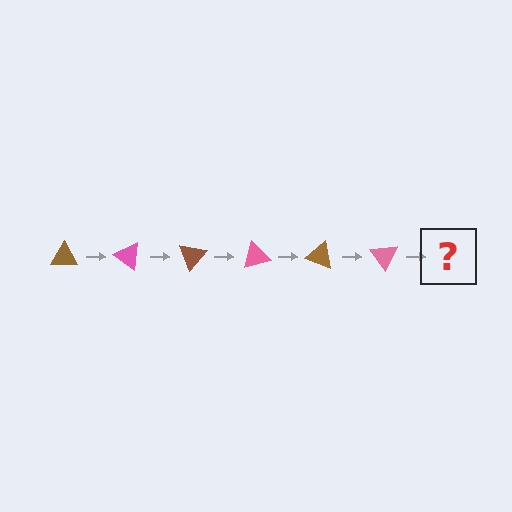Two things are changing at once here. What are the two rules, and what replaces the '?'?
The two rules are that it rotates 35 degrees each step and the color cycles through brown and pink. The '?' should be a brown triangle, rotated 210 degrees from the start.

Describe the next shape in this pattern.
It should be a brown triangle, rotated 210 degrees from the start.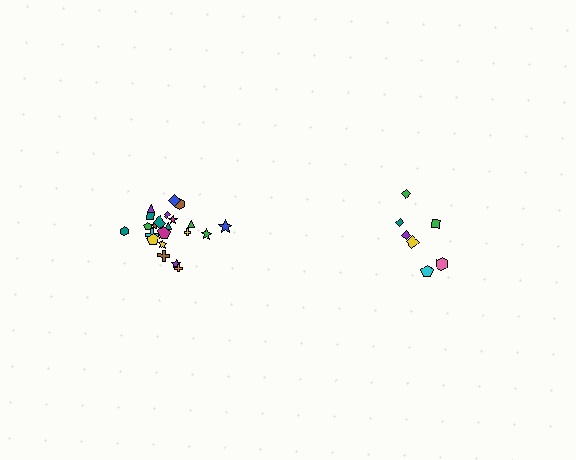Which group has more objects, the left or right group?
The left group.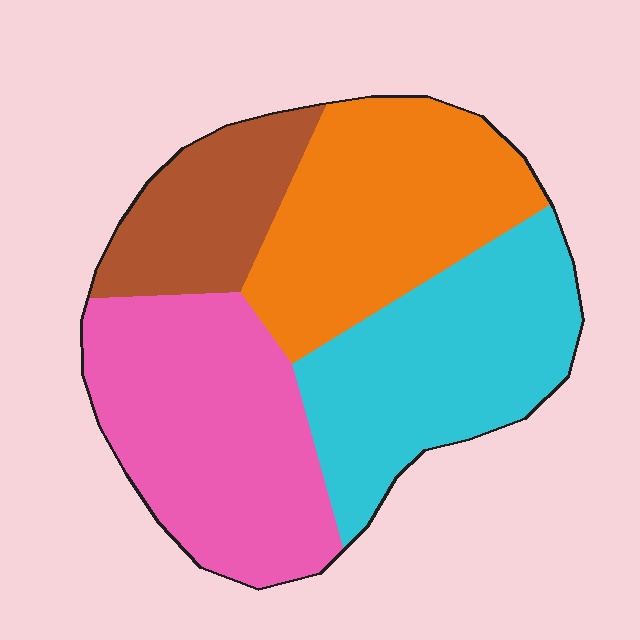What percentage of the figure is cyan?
Cyan covers around 30% of the figure.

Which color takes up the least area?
Brown, at roughly 15%.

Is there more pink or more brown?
Pink.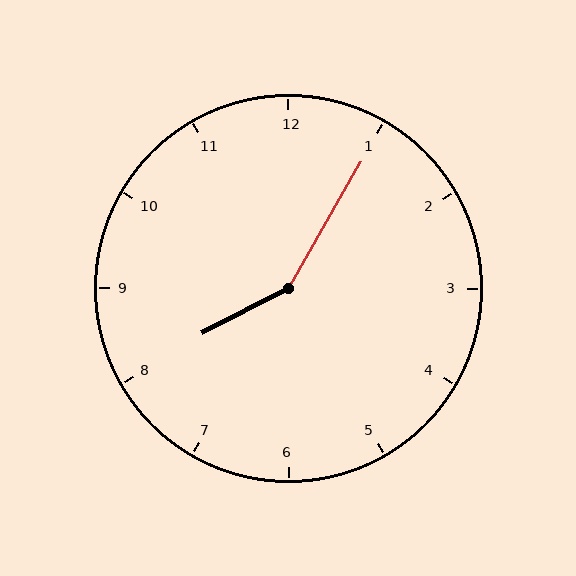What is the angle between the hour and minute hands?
Approximately 148 degrees.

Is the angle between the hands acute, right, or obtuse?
It is obtuse.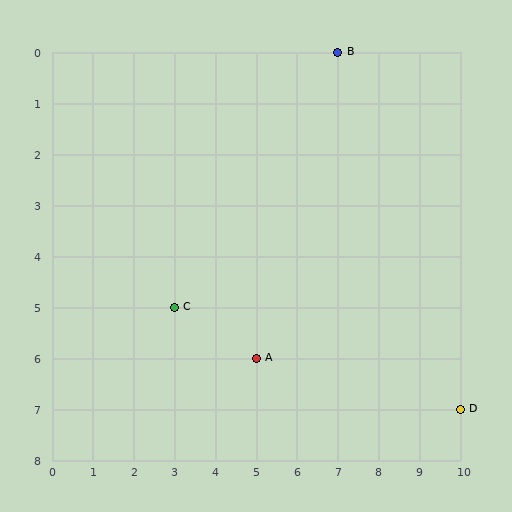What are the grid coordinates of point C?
Point C is at grid coordinates (3, 5).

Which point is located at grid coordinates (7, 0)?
Point B is at (7, 0).